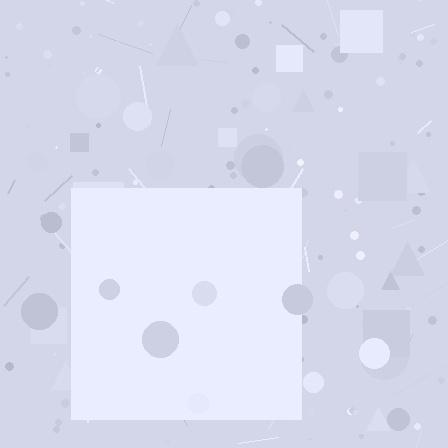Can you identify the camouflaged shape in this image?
The camouflaged shape is a square.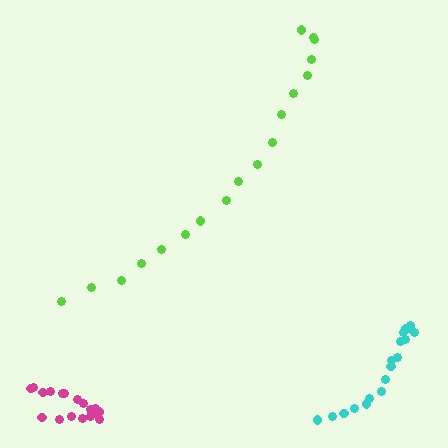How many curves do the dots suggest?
There are 3 distinct paths.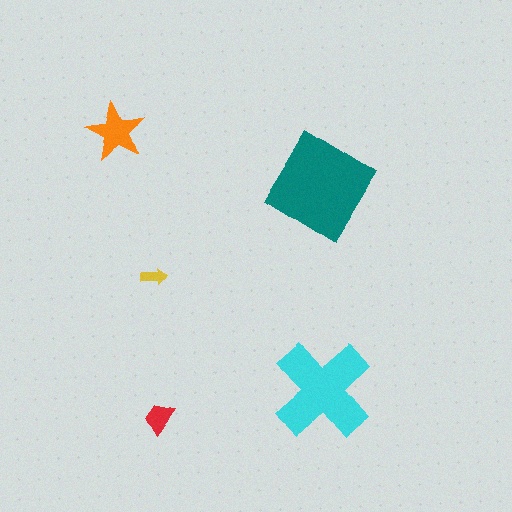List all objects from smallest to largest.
The yellow arrow, the red trapezoid, the orange star, the cyan cross, the teal diamond.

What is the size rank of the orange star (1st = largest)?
3rd.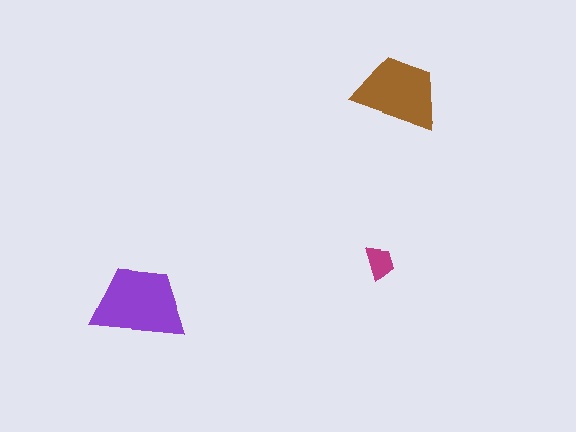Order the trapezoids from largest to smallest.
the purple one, the brown one, the magenta one.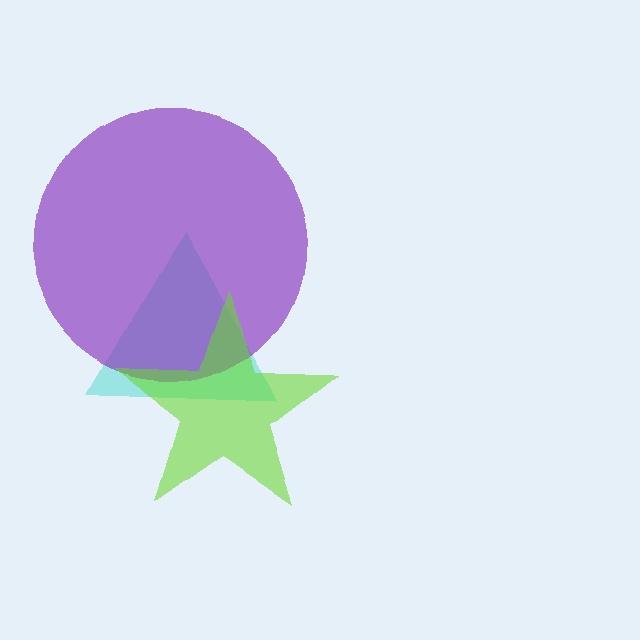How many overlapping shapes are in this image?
There are 3 overlapping shapes in the image.